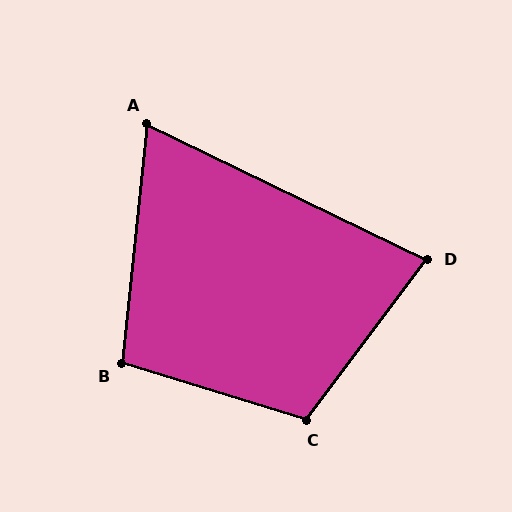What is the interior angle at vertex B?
Approximately 101 degrees (obtuse).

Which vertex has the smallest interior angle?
A, at approximately 70 degrees.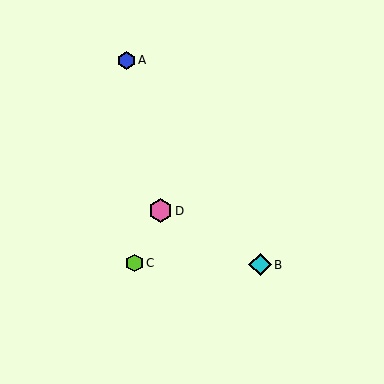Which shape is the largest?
The pink hexagon (labeled D) is the largest.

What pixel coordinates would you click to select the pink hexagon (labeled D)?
Click at (160, 211) to select the pink hexagon D.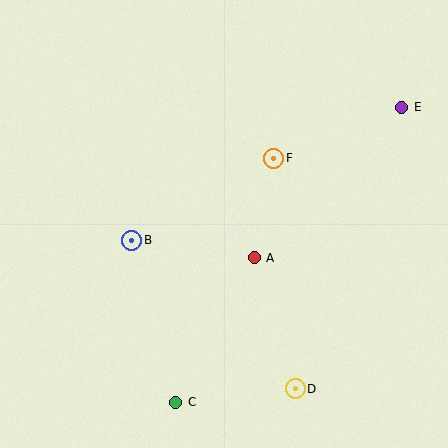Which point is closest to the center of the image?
Point A at (254, 258) is closest to the center.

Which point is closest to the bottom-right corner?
Point D is closest to the bottom-right corner.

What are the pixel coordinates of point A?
Point A is at (254, 258).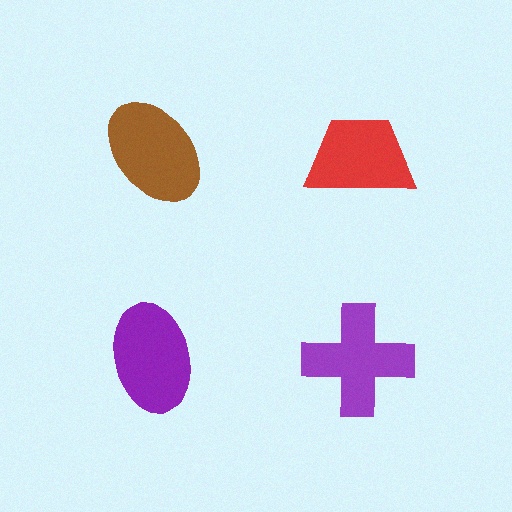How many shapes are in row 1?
2 shapes.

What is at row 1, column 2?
A red trapezoid.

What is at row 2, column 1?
A purple ellipse.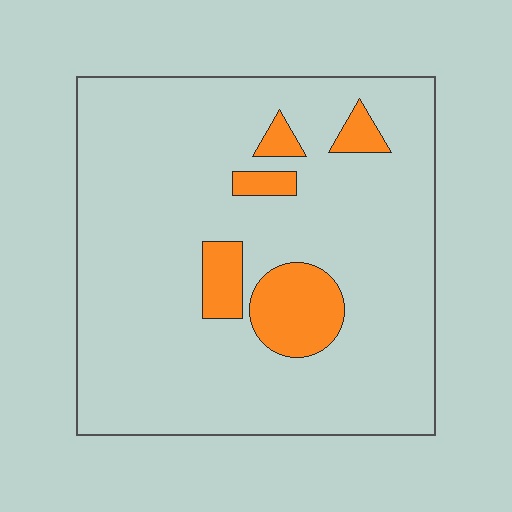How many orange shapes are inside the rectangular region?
5.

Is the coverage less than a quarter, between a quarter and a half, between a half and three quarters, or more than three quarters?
Less than a quarter.